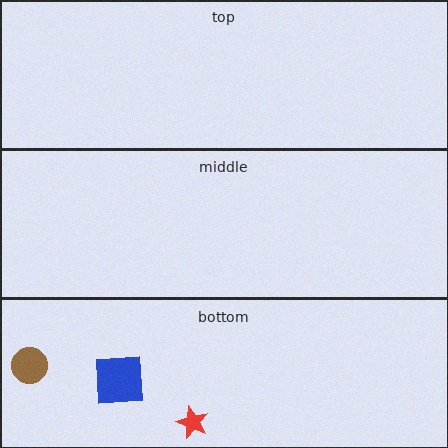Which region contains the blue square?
The bottom region.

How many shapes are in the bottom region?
3.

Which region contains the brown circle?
The bottom region.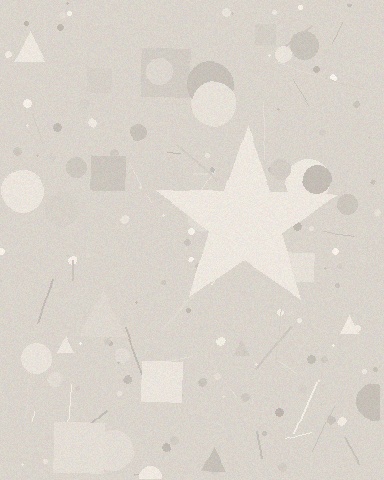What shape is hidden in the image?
A star is hidden in the image.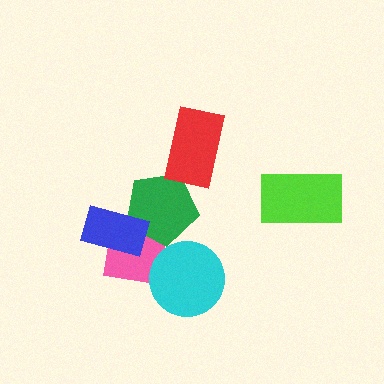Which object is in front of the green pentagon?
The blue rectangle is in front of the green pentagon.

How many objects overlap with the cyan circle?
1 object overlaps with the cyan circle.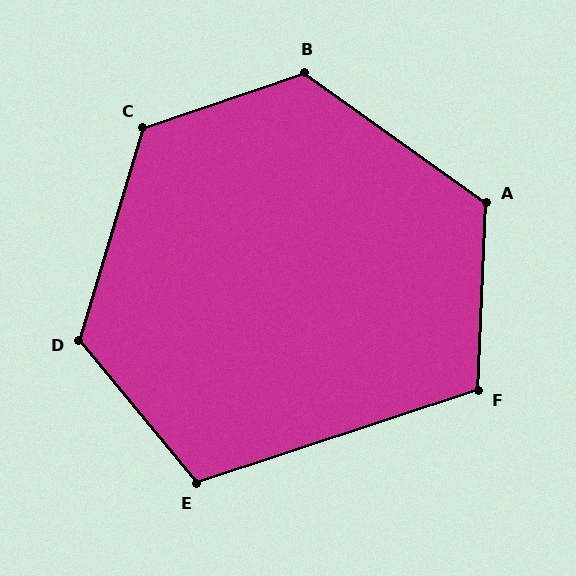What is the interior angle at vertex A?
Approximately 123 degrees (obtuse).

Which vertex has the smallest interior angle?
F, at approximately 111 degrees.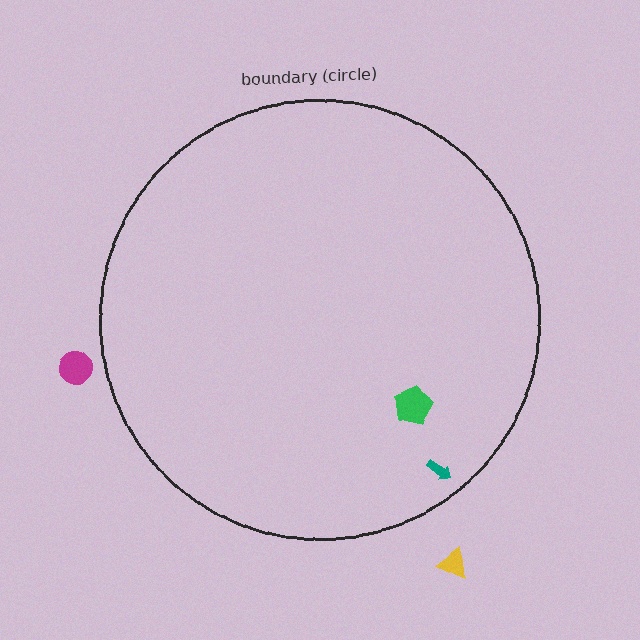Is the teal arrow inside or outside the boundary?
Inside.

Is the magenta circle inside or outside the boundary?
Outside.